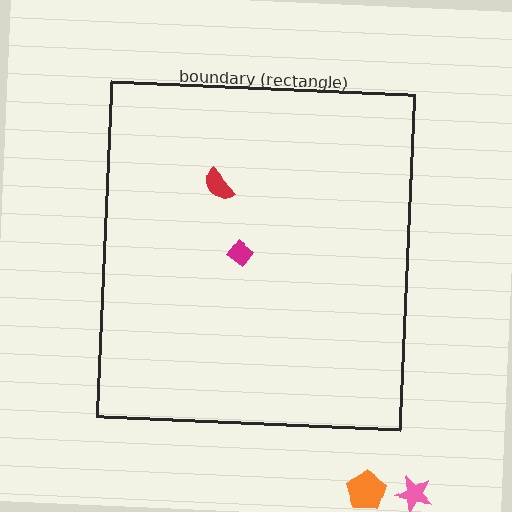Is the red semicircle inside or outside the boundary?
Inside.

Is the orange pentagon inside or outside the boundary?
Outside.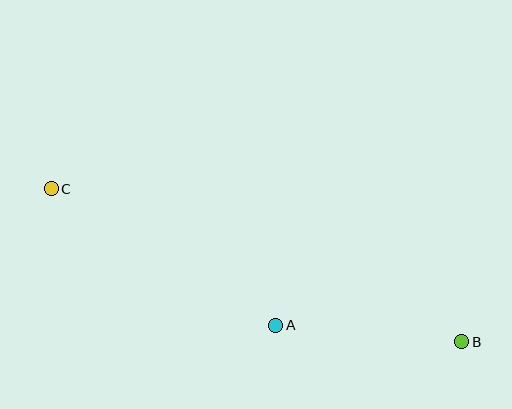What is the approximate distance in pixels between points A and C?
The distance between A and C is approximately 263 pixels.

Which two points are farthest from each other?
Points B and C are farthest from each other.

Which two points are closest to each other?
Points A and B are closest to each other.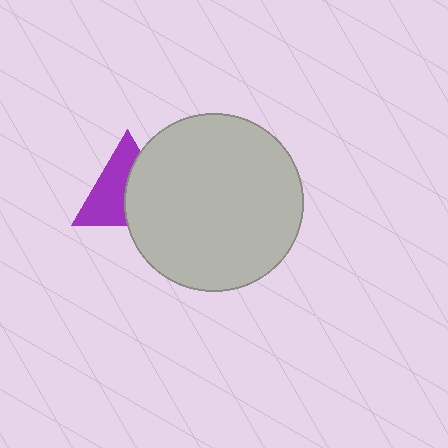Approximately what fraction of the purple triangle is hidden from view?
Roughly 47% of the purple triangle is hidden behind the light gray circle.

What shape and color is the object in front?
The object in front is a light gray circle.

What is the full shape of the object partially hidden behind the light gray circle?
The partially hidden object is a purple triangle.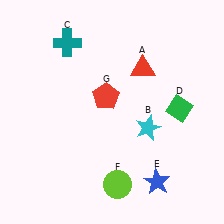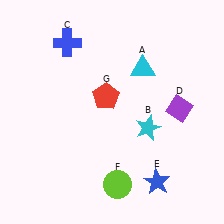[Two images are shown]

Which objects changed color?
A changed from red to cyan. C changed from teal to blue. D changed from green to purple.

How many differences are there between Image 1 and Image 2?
There are 3 differences between the two images.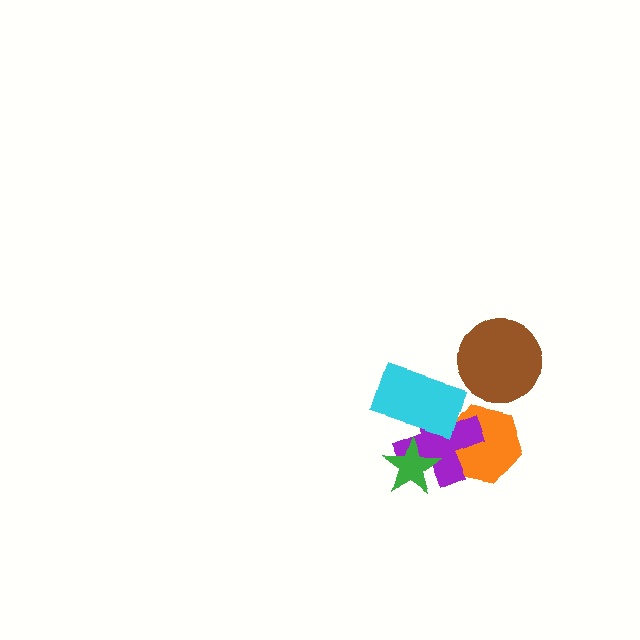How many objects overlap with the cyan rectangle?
1 object overlaps with the cyan rectangle.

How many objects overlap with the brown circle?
0 objects overlap with the brown circle.